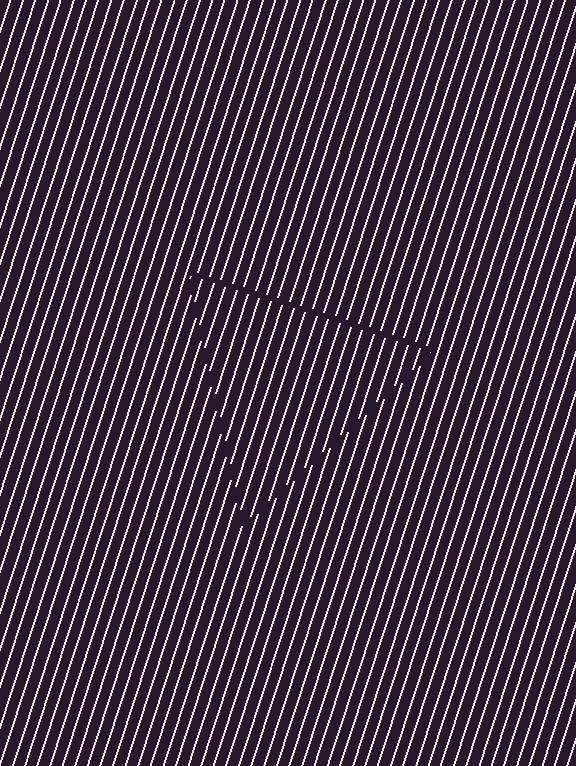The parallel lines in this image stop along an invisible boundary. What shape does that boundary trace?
An illusory triangle. The interior of the shape contains the same grating, shifted by half a period — the contour is defined by the phase discontinuity where line-ends from the inner and outer gratings abut.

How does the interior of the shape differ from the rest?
The interior of the shape contains the same grating, shifted by half a period — the contour is defined by the phase discontinuity where line-ends from the inner and outer gratings abut.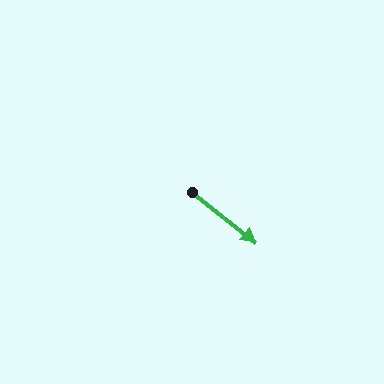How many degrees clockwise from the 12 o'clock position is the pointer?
Approximately 129 degrees.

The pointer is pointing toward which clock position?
Roughly 4 o'clock.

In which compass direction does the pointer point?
Southeast.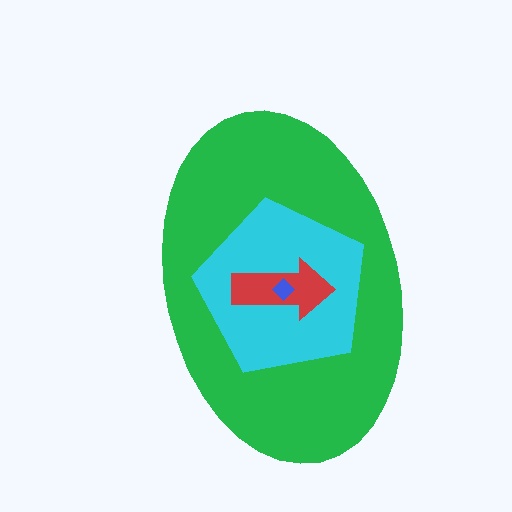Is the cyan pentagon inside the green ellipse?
Yes.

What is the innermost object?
The blue diamond.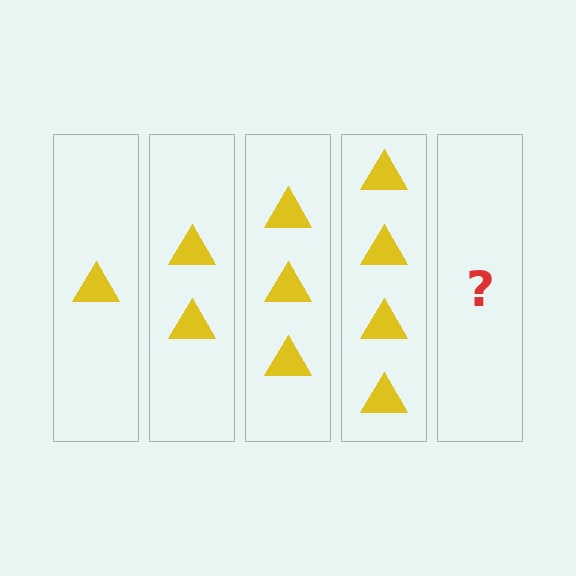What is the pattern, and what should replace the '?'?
The pattern is that each step adds one more triangle. The '?' should be 5 triangles.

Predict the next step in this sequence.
The next step is 5 triangles.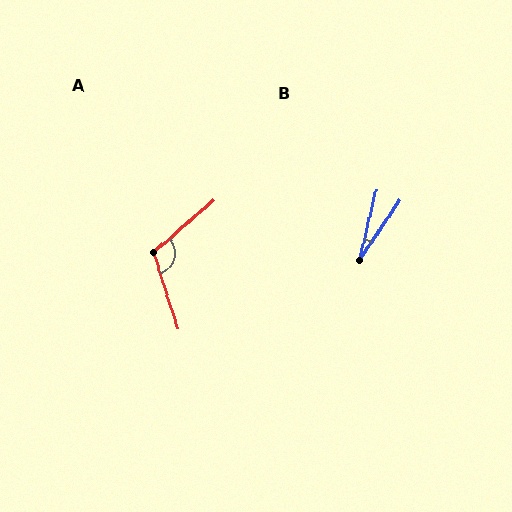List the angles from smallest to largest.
B (20°), A (113°).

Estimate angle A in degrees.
Approximately 113 degrees.